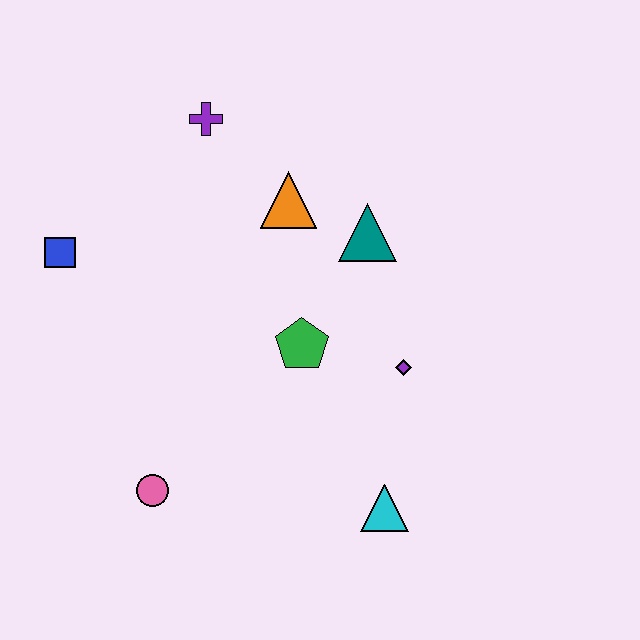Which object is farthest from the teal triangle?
The pink circle is farthest from the teal triangle.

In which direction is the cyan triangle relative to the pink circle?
The cyan triangle is to the right of the pink circle.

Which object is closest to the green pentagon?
The purple diamond is closest to the green pentagon.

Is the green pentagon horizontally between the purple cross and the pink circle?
No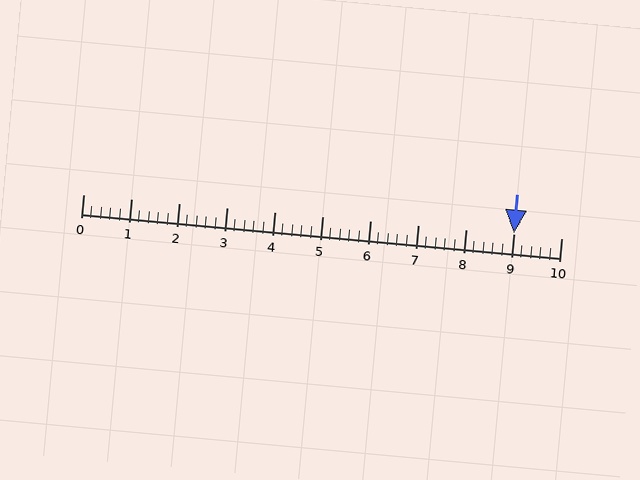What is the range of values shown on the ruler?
The ruler shows values from 0 to 10.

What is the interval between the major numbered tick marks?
The major tick marks are spaced 1 units apart.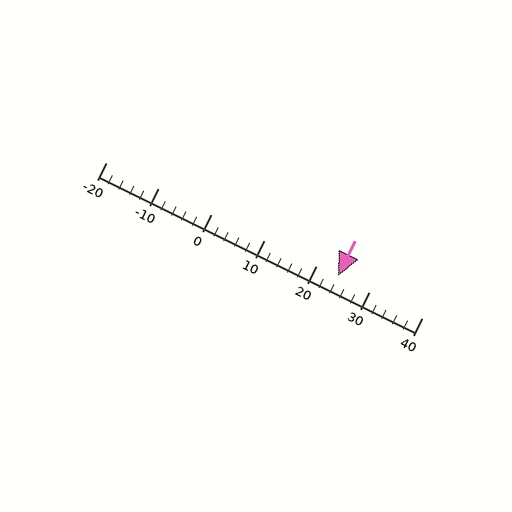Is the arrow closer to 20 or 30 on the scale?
The arrow is closer to 20.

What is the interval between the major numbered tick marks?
The major tick marks are spaced 10 units apart.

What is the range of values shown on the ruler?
The ruler shows values from -20 to 40.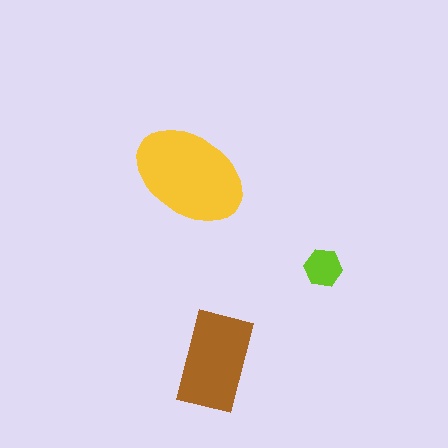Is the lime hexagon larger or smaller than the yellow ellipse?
Smaller.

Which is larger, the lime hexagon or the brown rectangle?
The brown rectangle.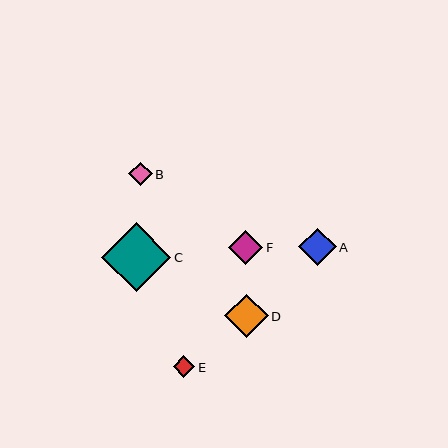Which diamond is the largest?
Diamond C is the largest with a size of approximately 69 pixels.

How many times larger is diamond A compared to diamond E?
Diamond A is approximately 1.7 times the size of diamond E.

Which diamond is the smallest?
Diamond E is the smallest with a size of approximately 22 pixels.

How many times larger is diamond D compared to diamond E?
Diamond D is approximately 2.0 times the size of diamond E.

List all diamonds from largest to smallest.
From largest to smallest: C, D, A, F, B, E.